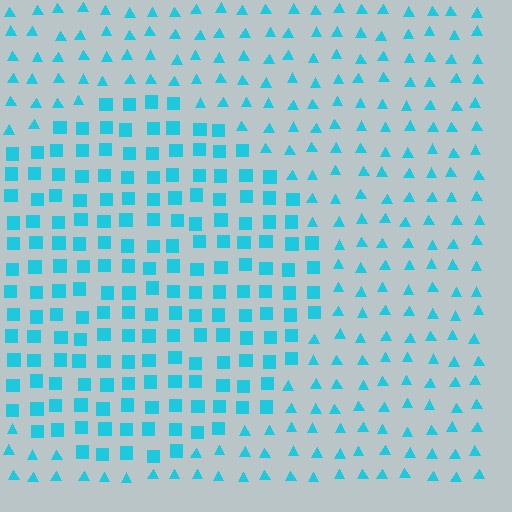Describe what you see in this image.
The image is filled with small cyan elements arranged in a uniform grid. A circle-shaped region contains squares, while the surrounding area contains triangles. The boundary is defined purely by the change in element shape.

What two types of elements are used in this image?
The image uses squares inside the circle region and triangles outside it.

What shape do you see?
I see a circle.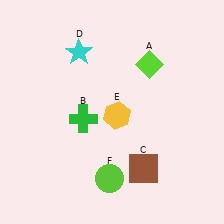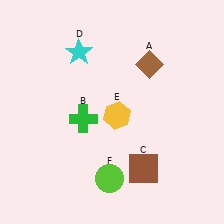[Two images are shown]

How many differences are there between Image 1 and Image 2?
There is 1 difference between the two images.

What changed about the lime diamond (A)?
In Image 1, A is lime. In Image 2, it changed to brown.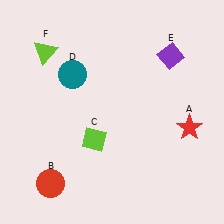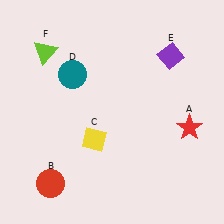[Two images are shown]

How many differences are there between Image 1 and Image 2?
There is 1 difference between the two images.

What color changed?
The diamond (C) changed from lime in Image 1 to yellow in Image 2.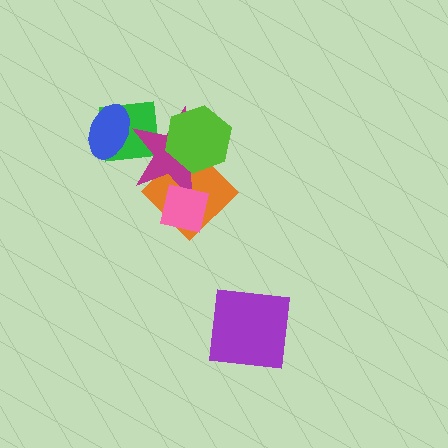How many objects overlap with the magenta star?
5 objects overlap with the magenta star.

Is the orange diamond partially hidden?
Yes, it is partially covered by another shape.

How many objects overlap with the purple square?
0 objects overlap with the purple square.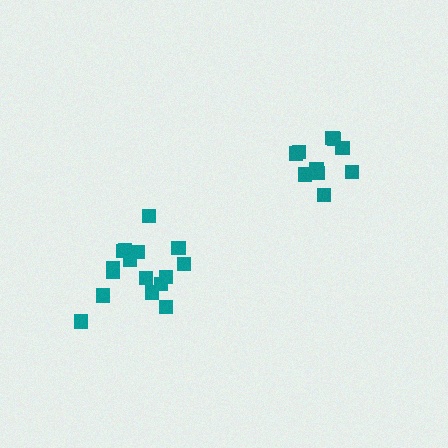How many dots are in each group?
Group 1: 11 dots, Group 2: 16 dots (27 total).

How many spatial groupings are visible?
There are 2 spatial groupings.